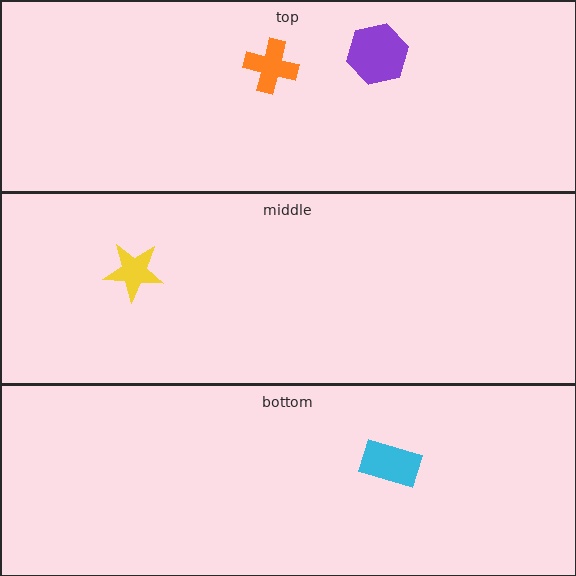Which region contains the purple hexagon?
The top region.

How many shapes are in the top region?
2.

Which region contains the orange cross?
The top region.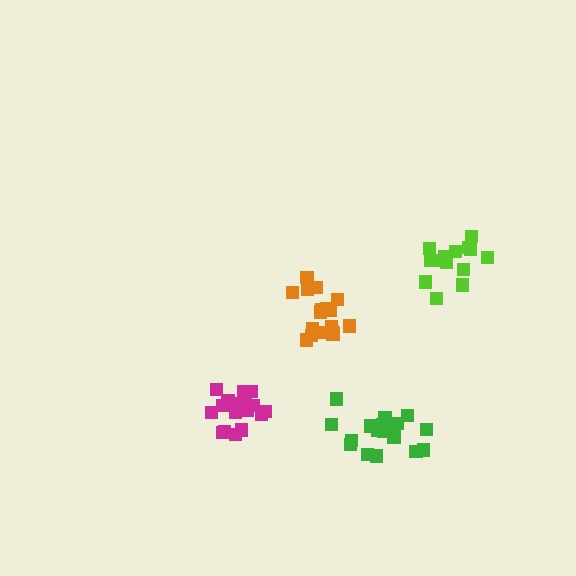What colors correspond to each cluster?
The clusters are colored: orange, lime, magenta, green.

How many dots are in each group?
Group 1: 18 dots, Group 2: 14 dots, Group 3: 18 dots, Group 4: 18 dots (68 total).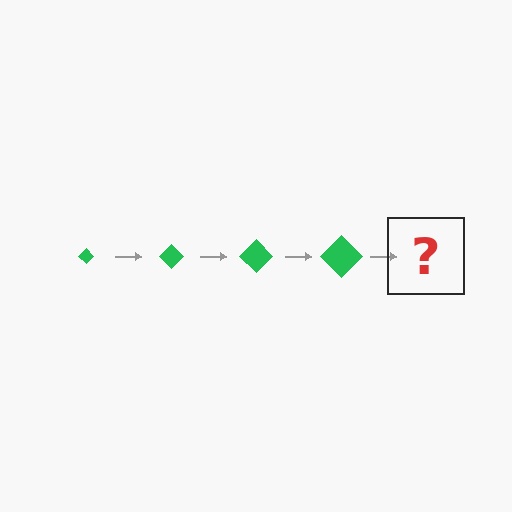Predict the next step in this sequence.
The next step is a green diamond, larger than the previous one.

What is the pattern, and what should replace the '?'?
The pattern is that the diamond gets progressively larger each step. The '?' should be a green diamond, larger than the previous one.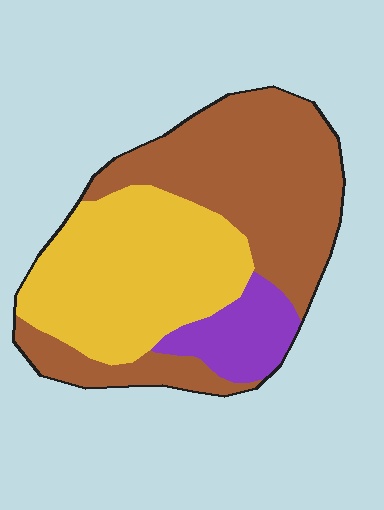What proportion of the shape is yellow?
Yellow covers 39% of the shape.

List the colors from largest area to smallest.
From largest to smallest: brown, yellow, purple.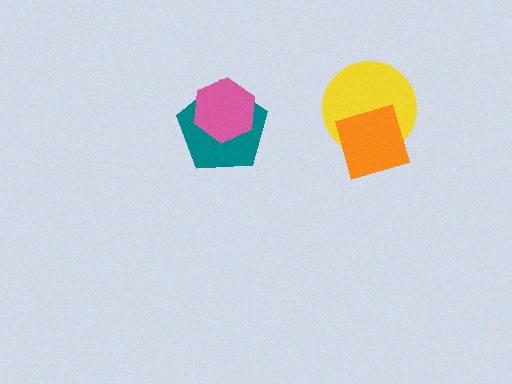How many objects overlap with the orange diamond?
1 object overlaps with the orange diamond.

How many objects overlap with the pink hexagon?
1 object overlaps with the pink hexagon.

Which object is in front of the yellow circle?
The orange diamond is in front of the yellow circle.